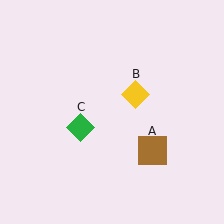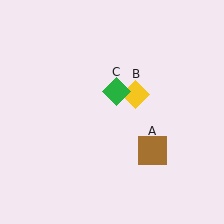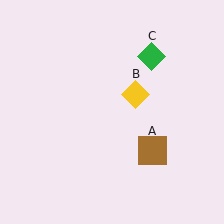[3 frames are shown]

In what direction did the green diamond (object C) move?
The green diamond (object C) moved up and to the right.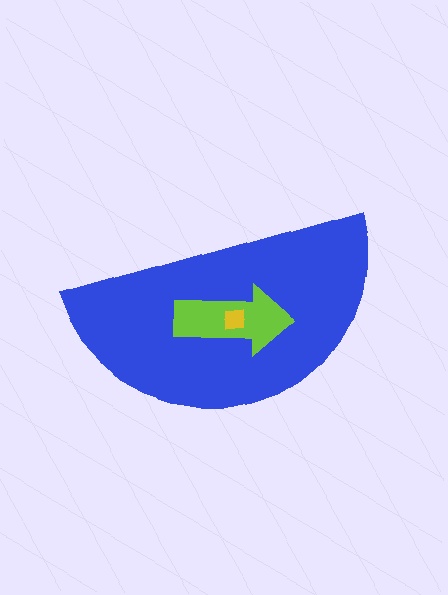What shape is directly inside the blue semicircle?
The lime arrow.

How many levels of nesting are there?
3.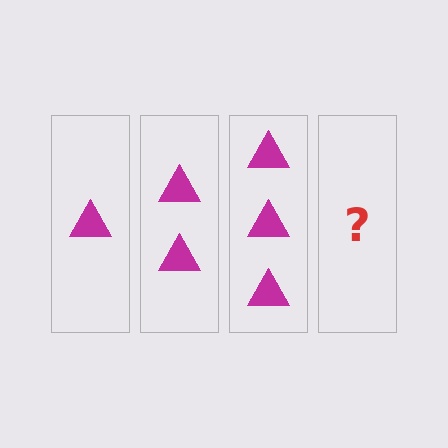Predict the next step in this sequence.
The next step is 4 triangles.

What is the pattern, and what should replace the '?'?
The pattern is that each step adds one more triangle. The '?' should be 4 triangles.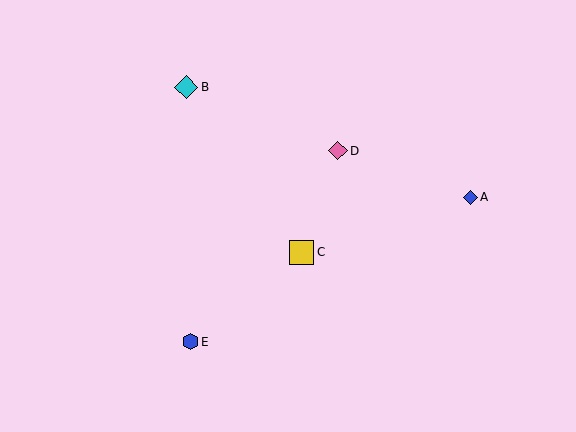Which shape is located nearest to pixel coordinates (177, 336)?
The blue hexagon (labeled E) at (190, 342) is nearest to that location.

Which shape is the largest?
The yellow square (labeled C) is the largest.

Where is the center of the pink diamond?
The center of the pink diamond is at (338, 151).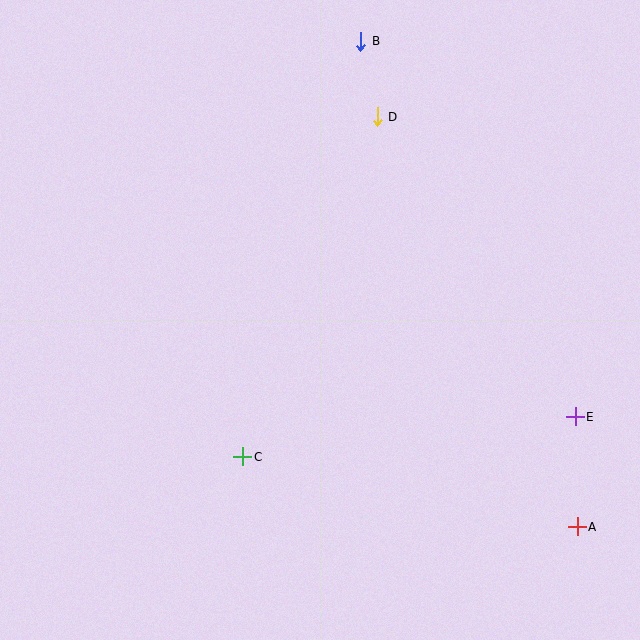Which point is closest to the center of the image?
Point C at (243, 457) is closest to the center.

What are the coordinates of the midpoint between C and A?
The midpoint between C and A is at (410, 492).